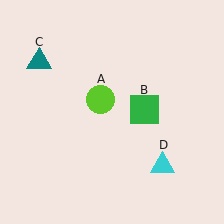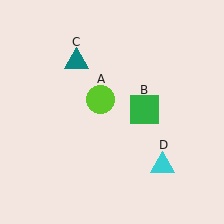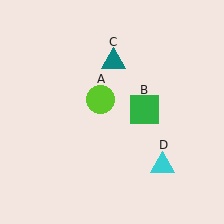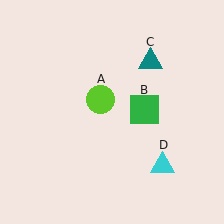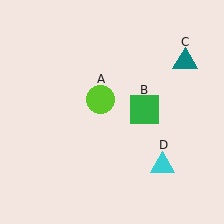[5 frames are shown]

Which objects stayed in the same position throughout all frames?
Lime circle (object A) and green square (object B) and cyan triangle (object D) remained stationary.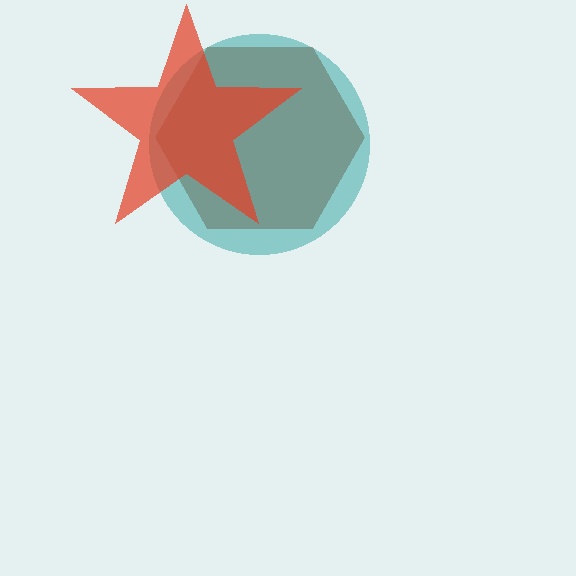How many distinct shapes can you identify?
There are 3 distinct shapes: a brown hexagon, a teal circle, a red star.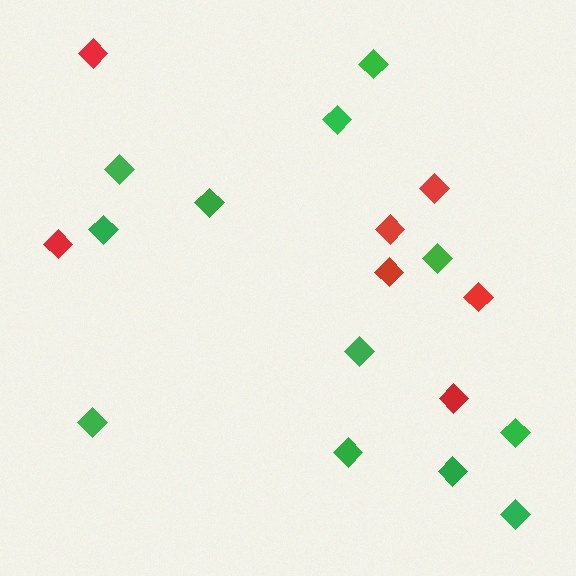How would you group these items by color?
There are 2 groups: one group of red diamonds (7) and one group of green diamonds (12).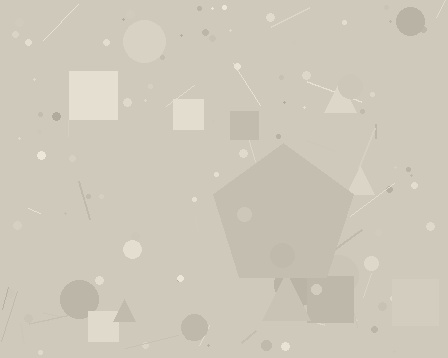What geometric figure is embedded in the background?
A pentagon is embedded in the background.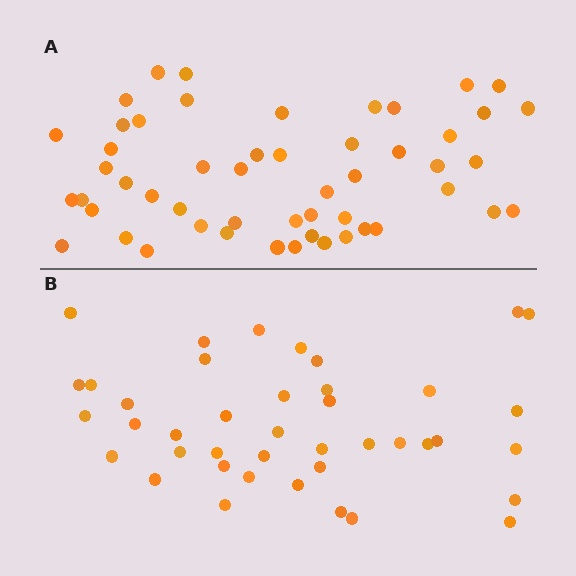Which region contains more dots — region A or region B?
Region A (the top region) has more dots.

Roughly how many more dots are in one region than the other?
Region A has roughly 12 or so more dots than region B.